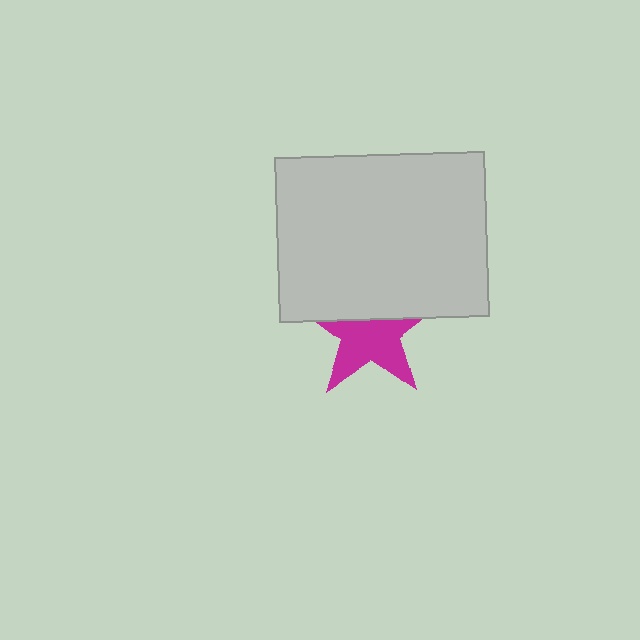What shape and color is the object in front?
The object in front is a light gray rectangle.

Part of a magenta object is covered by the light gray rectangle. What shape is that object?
It is a star.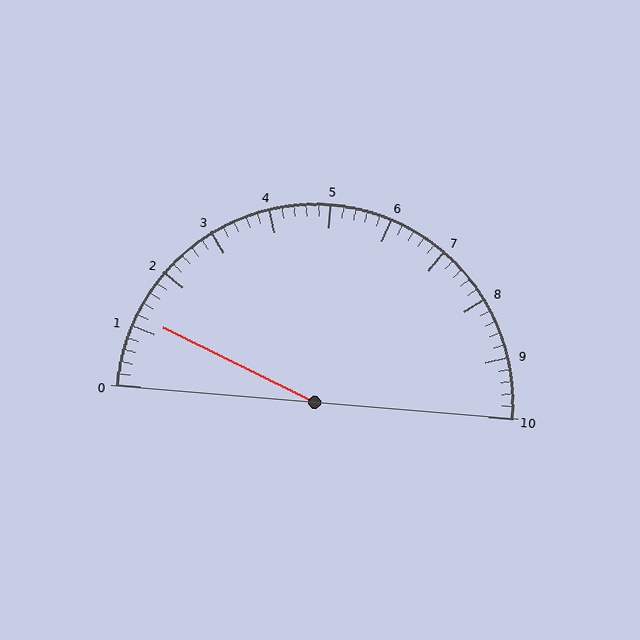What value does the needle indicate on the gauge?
The needle indicates approximately 1.2.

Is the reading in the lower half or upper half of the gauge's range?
The reading is in the lower half of the range (0 to 10).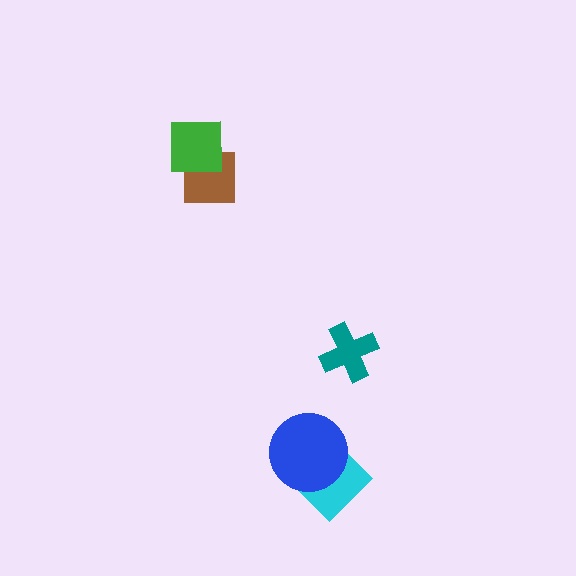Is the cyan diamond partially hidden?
Yes, it is partially covered by another shape.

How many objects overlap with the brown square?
1 object overlaps with the brown square.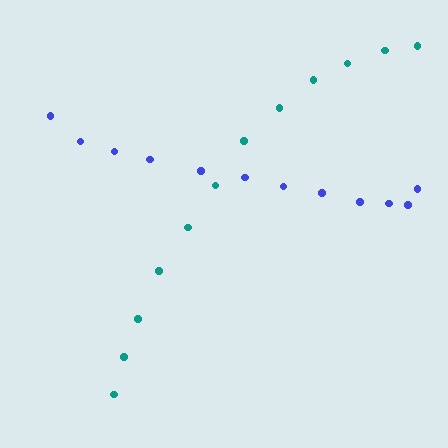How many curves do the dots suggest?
There are 2 distinct paths.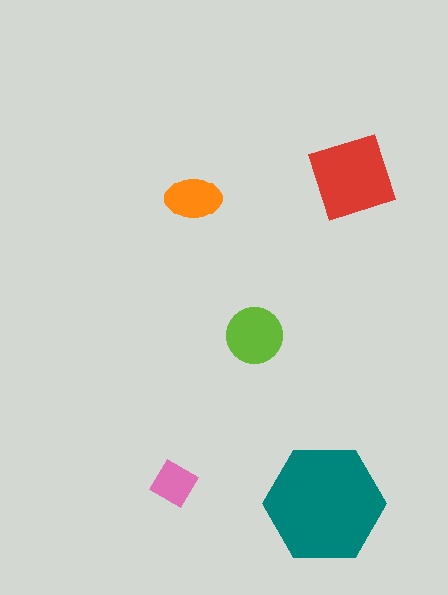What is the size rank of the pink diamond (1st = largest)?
5th.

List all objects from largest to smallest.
The teal hexagon, the red diamond, the lime circle, the orange ellipse, the pink diamond.